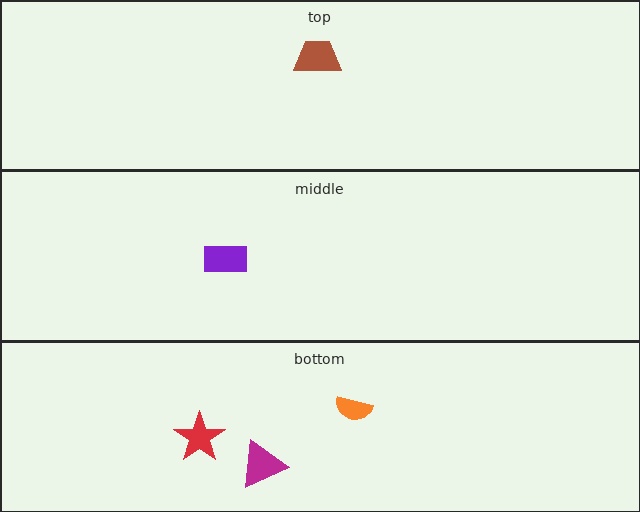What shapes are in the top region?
The brown trapezoid.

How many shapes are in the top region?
1.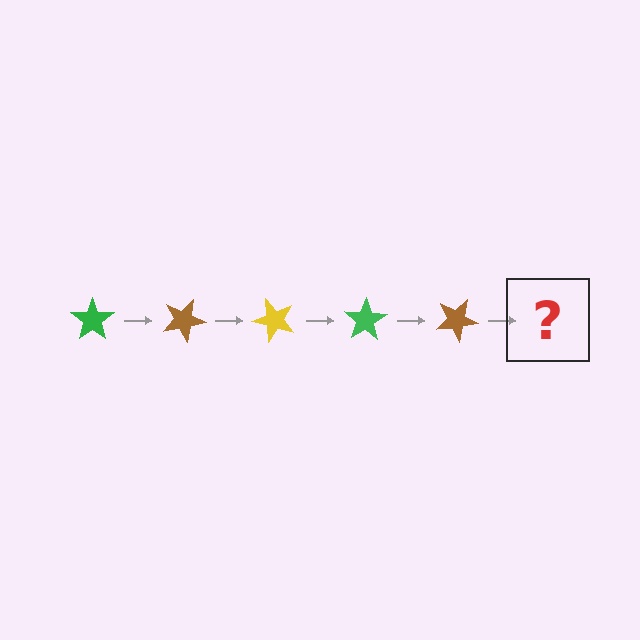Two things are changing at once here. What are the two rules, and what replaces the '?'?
The two rules are that it rotates 25 degrees each step and the color cycles through green, brown, and yellow. The '?' should be a yellow star, rotated 125 degrees from the start.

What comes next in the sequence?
The next element should be a yellow star, rotated 125 degrees from the start.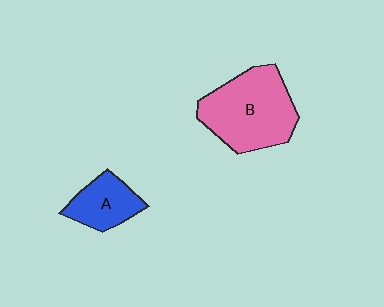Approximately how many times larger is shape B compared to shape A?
Approximately 2.1 times.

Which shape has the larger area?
Shape B (pink).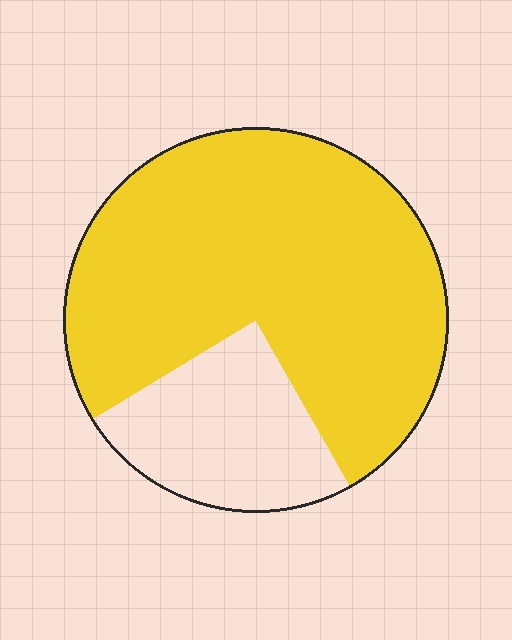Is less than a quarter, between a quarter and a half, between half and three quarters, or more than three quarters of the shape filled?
More than three quarters.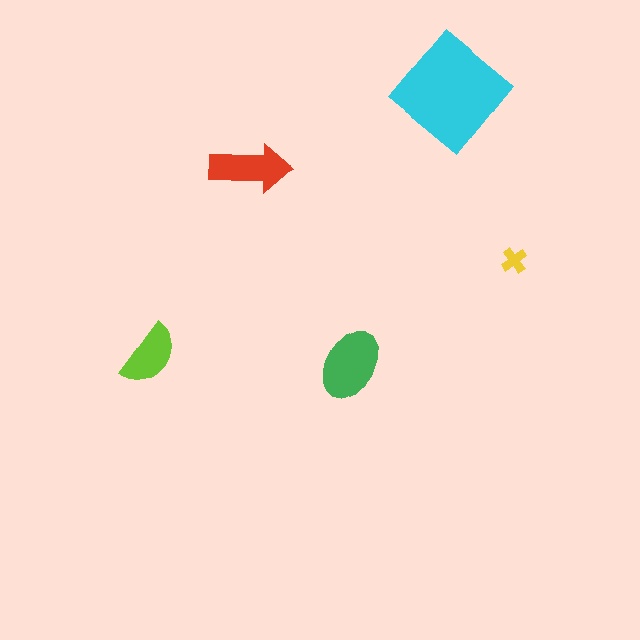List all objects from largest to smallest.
The cyan diamond, the green ellipse, the red arrow, the lime semicircle, the yellow cross.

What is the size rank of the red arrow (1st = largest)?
3rd.